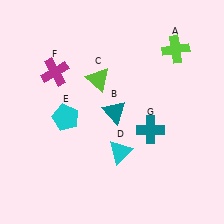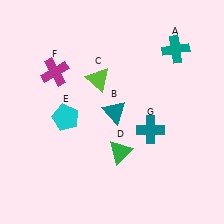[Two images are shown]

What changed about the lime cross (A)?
In Image 1, A is lime. In Image 2, it changed to teal.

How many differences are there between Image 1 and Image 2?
There are 2 differences between the two images.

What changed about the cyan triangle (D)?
In Image 1, D is cyan. In Image 2, it changed to green.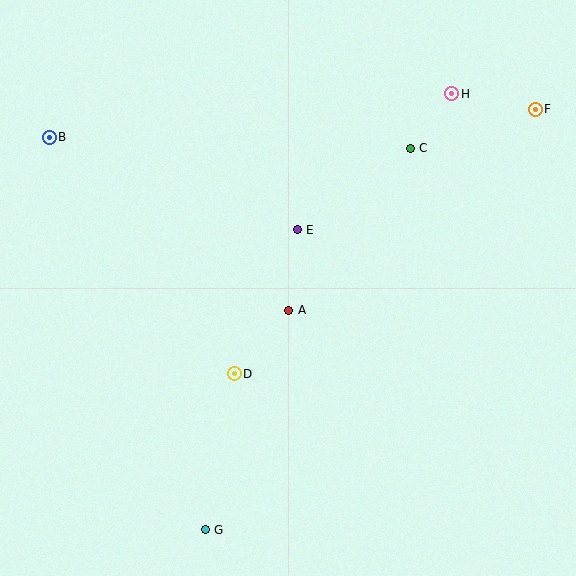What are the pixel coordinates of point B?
Point B is at (49, 137).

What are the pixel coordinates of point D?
Point D is at (234, 374).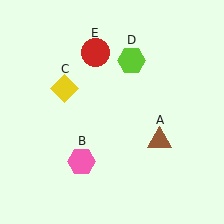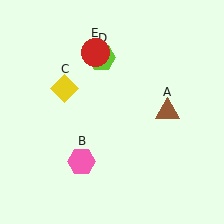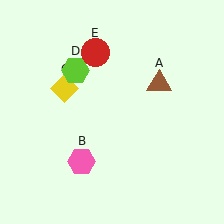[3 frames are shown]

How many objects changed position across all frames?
2 objects changed position: brown triangle (object A), lime hexagon (object D).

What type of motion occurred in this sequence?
The brown triangle (object A), lime hexagon (object D) rotated counterclockwise around the center of the scene.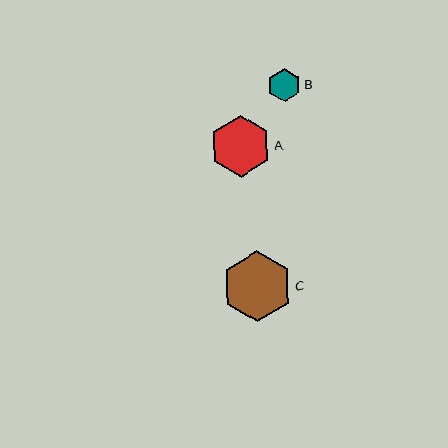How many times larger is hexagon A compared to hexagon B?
Hexagon A is approximately 1.9 times the size of hexagon B.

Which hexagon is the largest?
Hexagon C is the largest with a size of approximately 71 pixels.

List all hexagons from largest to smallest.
From largest to smallest: C, A, B.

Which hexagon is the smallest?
Hexagon B is the smallest with a size of approximately 33 pixels.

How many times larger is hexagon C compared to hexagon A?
Hexagon C is approximately 1.2 times the size of hexagon A.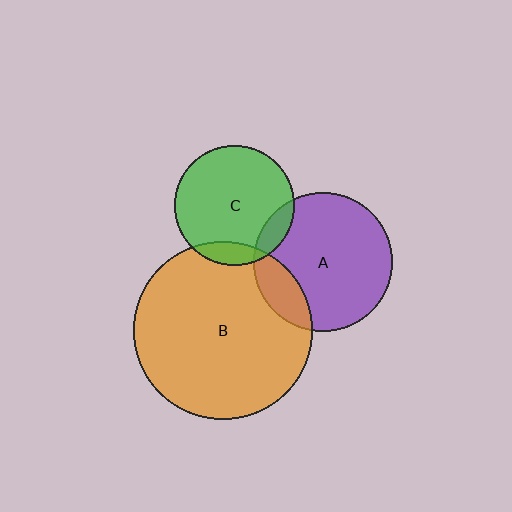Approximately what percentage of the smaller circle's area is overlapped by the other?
Approximately 10%.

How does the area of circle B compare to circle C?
Approximately 2.2 times.